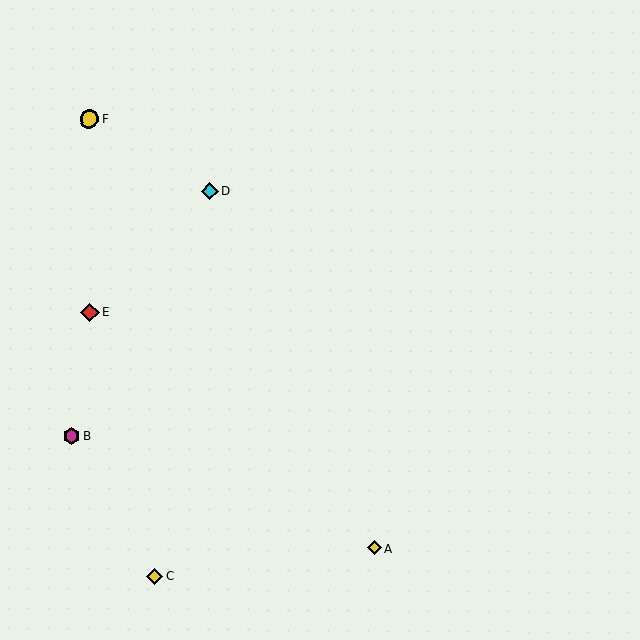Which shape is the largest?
The yellow circle (labeled F) is the largest.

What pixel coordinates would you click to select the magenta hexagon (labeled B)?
Click at (72, 436) to select the magenta hexagon B.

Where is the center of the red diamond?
The center of the red diamond is at (90, 313).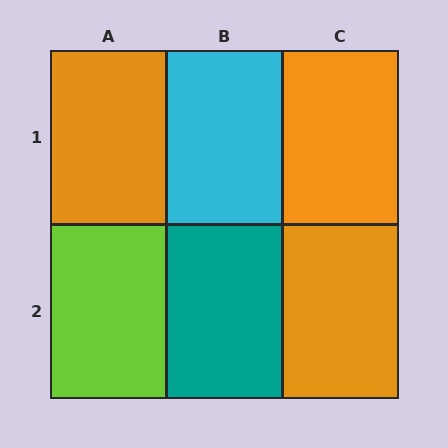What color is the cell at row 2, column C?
Orange.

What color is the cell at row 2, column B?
Teal.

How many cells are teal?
1 cell is teal.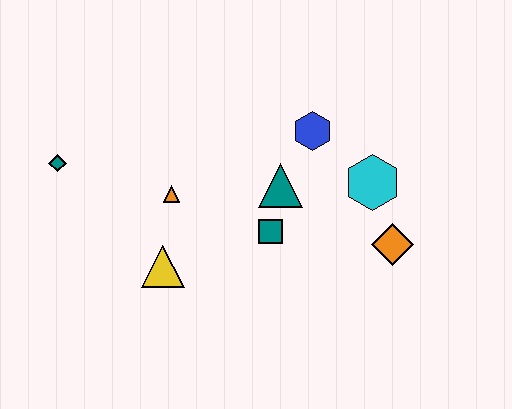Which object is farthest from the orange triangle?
The orange diamond is farthest from the orange triangle.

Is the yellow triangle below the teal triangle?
Yes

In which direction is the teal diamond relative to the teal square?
The teal diamond is to the left of the teal square.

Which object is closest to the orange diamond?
The cyan hexagon is closest to the orange diamond.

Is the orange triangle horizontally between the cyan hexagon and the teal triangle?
No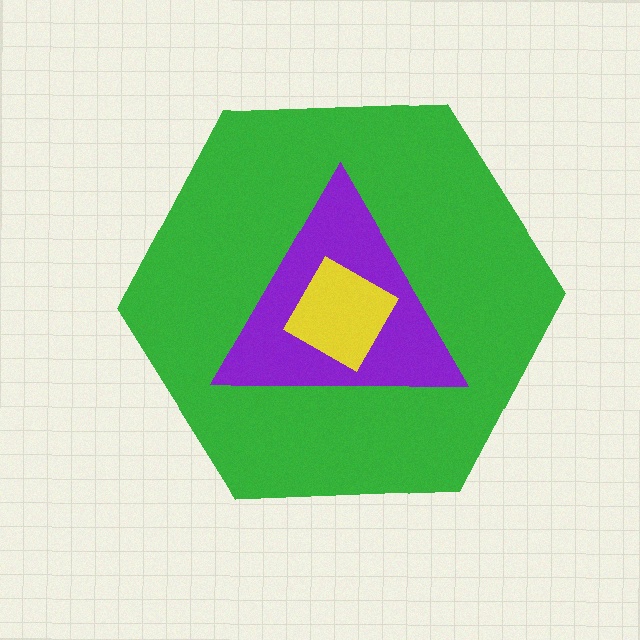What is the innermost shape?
The yellow square.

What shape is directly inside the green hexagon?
The purple triangle.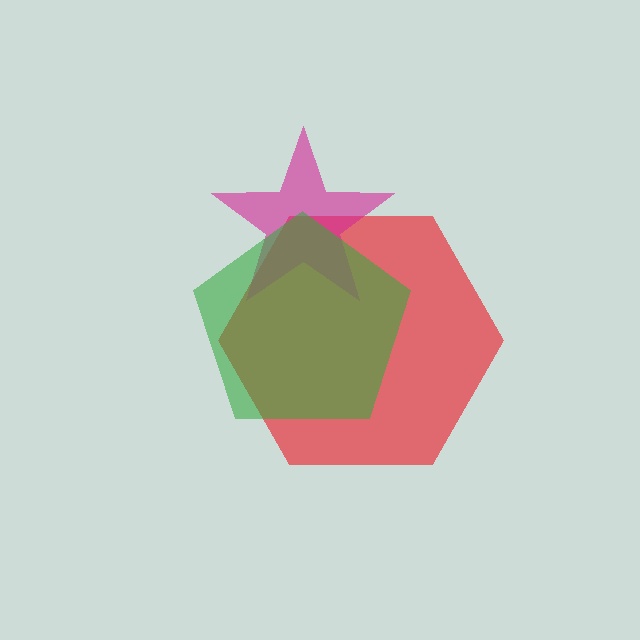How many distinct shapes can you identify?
There are 3 distinct shapes: a red hexagon, a magenta star, a green pentagon.